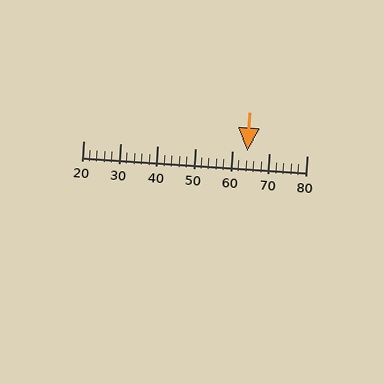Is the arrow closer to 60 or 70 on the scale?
The arrow is closer to 60.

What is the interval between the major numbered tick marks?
The major tick marks are spaced 10 units apart.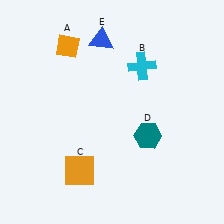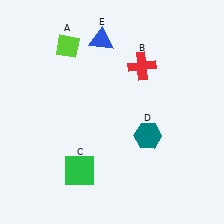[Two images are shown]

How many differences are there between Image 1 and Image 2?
There are 3 differences between the two images.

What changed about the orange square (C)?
In Image 1, C is orange. In Image 2, it changed to green.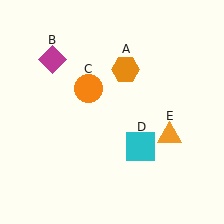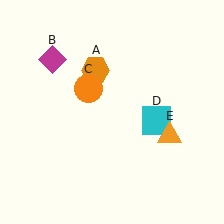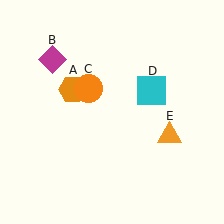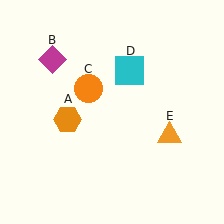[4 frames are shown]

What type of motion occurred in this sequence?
The orange hexagon (object A), cyan square (object D) rotated counterclockwise around the center of the scene.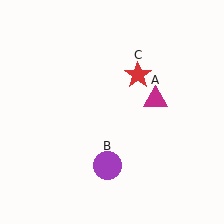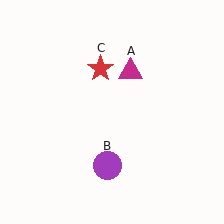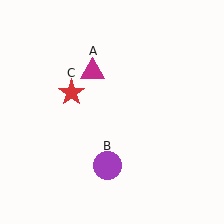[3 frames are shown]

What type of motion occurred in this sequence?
The magenta triangle (object A), red star (object C) rotated counterclockwise around the center of the scene.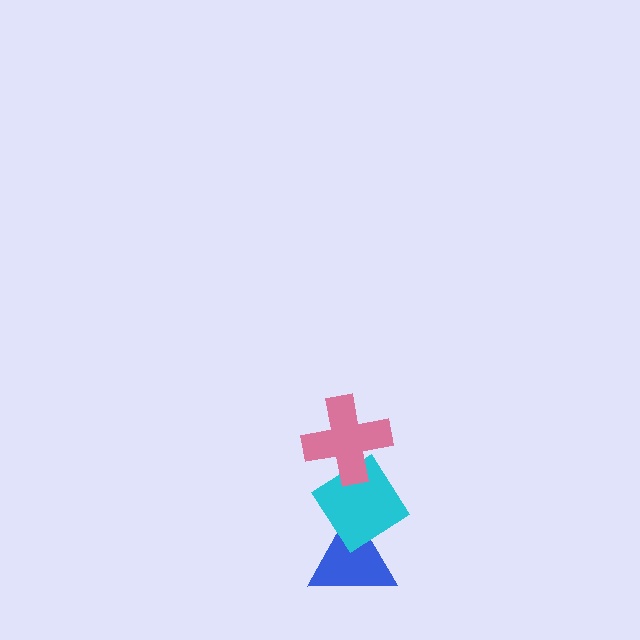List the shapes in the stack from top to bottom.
From top to bottom: the pink cross, the cyan diamond, the blue triangle.